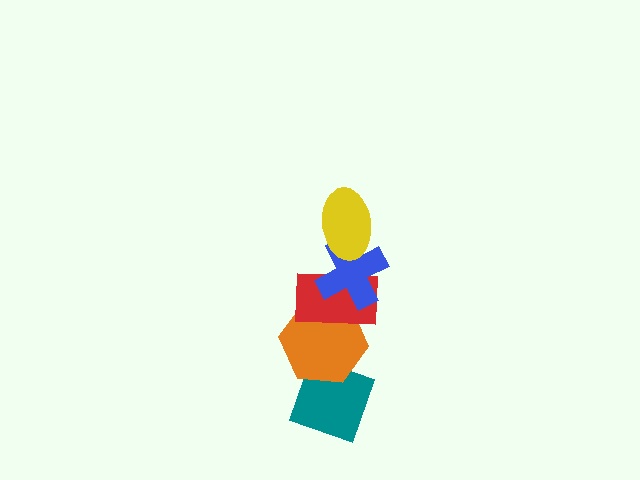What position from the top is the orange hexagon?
The orange hexagon is 4th from the top.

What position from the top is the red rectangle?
The red rectangle is 3rd from the top.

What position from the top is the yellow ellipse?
The yellow ellipse is 1st from the top.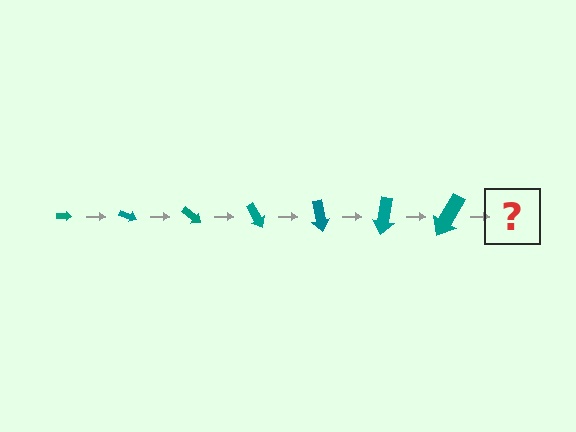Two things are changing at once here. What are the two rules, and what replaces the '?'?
The two rules are that the arrow grows larger each step and it rotates 20 degrees each step. The '?' should be an arrow, larger than the previous one and rotated 140 degrees from the start.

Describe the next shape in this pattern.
It should be an arrow, larger than the previous one and rotated 140 degrees from the start.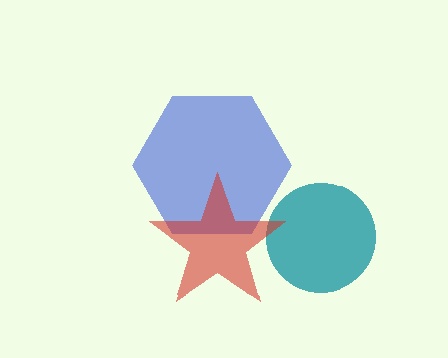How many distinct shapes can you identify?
There are 3 distinct shapes: a blue hexagon, a teal circle, a red star.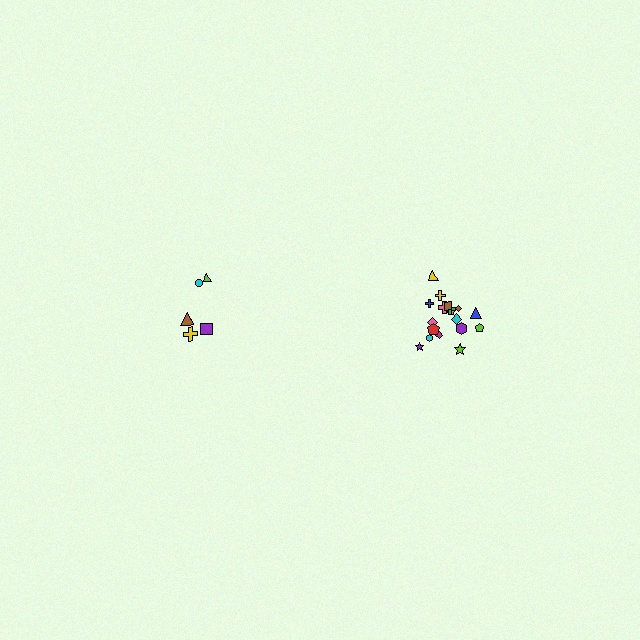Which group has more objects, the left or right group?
The right group.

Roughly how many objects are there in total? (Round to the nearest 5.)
Roughly 25 objects in total.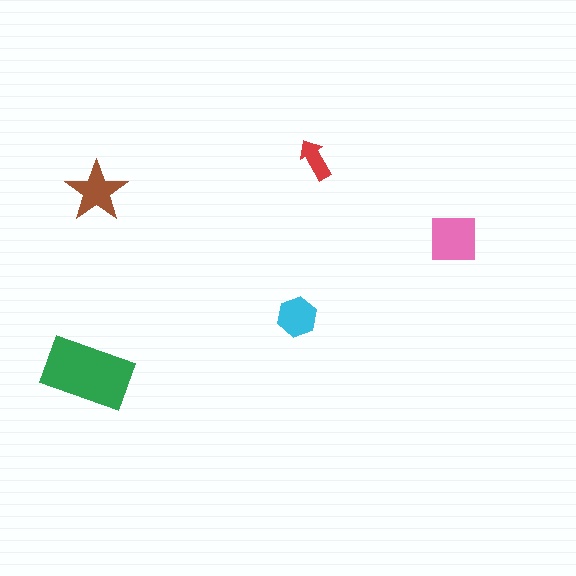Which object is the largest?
The green rectangle.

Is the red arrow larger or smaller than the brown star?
Smaller.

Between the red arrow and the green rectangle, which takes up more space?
The green rectangle.